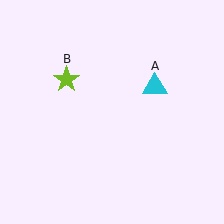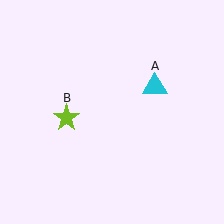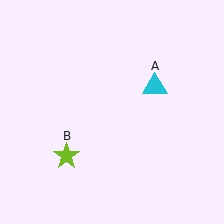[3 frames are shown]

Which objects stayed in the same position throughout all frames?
Cyan triangle (object A) remained stationary.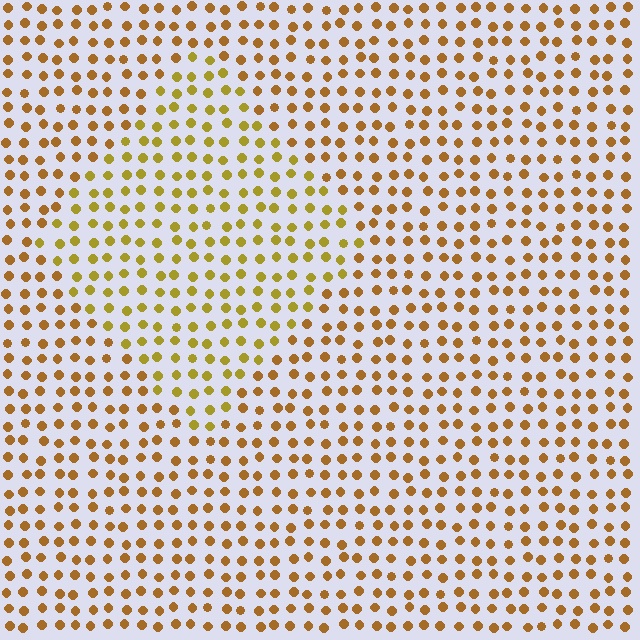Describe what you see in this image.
The image is filled with small brown elements in a uniform arrangement. A diamond-shaped region is visible where the elements are tinted to a slightly different hue, forming a subtle color boundary.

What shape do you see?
I see a diamond.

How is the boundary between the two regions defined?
The boundary is defined purely by a slight shift in hue (about 22 degrees). Spacing, size, and orientation are identical on both sides.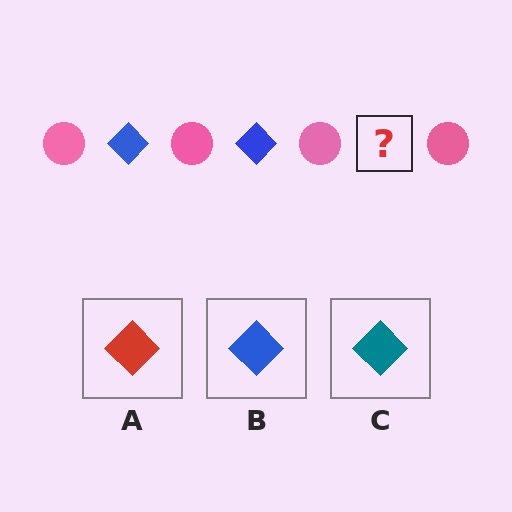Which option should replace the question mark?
Option B.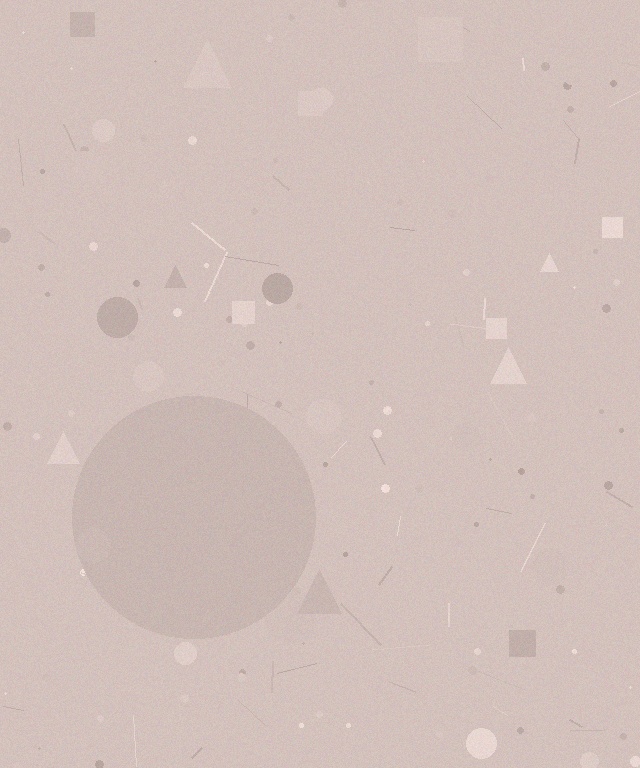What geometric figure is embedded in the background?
A circle is embedded in the background.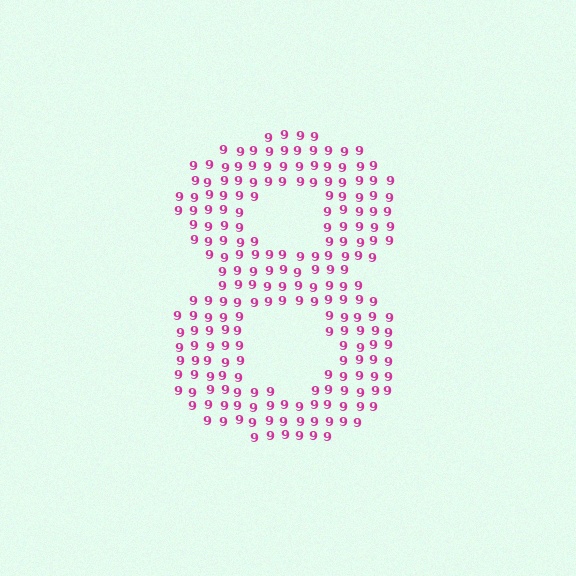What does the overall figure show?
The overall figure shows the digit 8.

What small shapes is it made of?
It is made of small digit 9's.